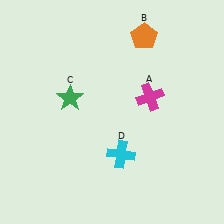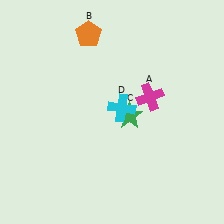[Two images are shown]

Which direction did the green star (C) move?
The green star (C) moved right.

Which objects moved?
The objects that moved are: the orange pentagon (B), the green star (C), the cyan cross (D).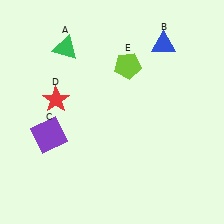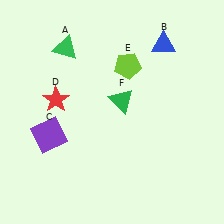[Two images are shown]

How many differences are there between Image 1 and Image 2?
There is 1 difference between the two images.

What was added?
A green triangle (F) was added in Image 2.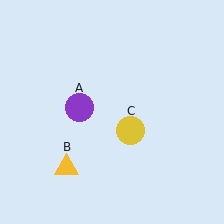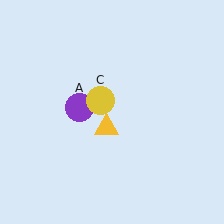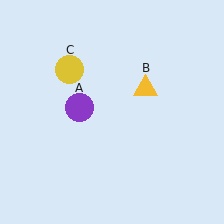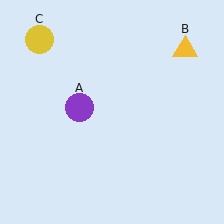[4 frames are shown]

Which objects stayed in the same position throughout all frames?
Purple circle (object A) remained stationary.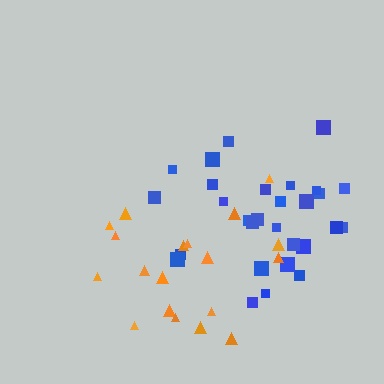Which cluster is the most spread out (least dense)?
Blue.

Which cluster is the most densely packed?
Orange.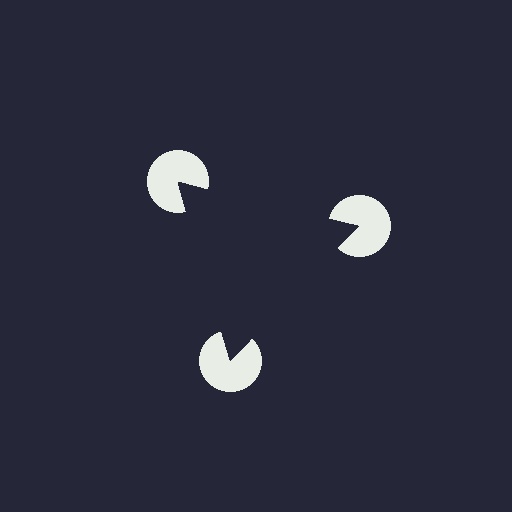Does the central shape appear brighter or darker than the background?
It typically appears slightly darker than the background, even though no actual brightness change is drawn.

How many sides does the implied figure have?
3 sides.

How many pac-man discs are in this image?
There are 3 — one at each vertex of the illusory triangle.